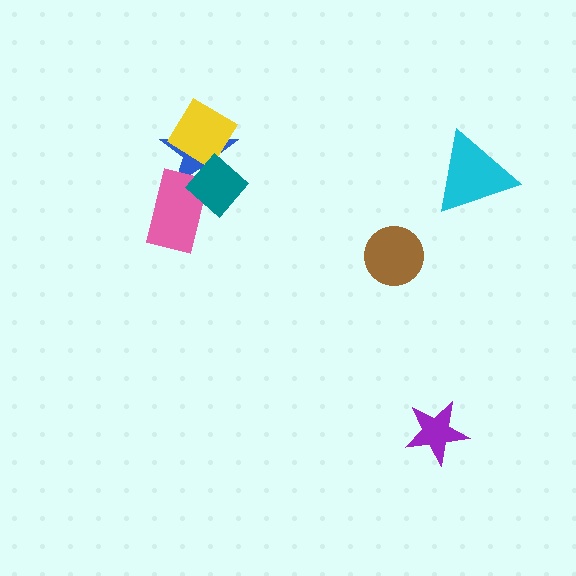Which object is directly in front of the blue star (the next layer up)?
The yellow diamond is directly in front of the blue star.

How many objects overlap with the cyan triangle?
0 objects overlap with the cyan triangle.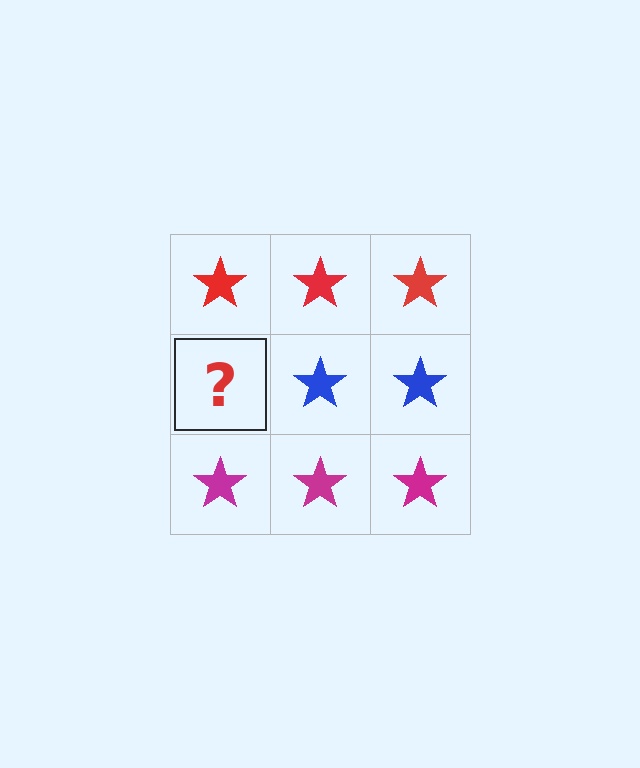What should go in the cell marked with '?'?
The missing cell should contain a blue star.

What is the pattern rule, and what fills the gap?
The rule is that each row has a consistent color. The gap should be filled with a blue star.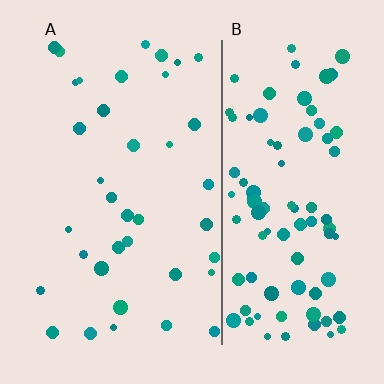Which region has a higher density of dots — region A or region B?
B (the right).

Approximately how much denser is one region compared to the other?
Approximately 2.5× — region B over region A.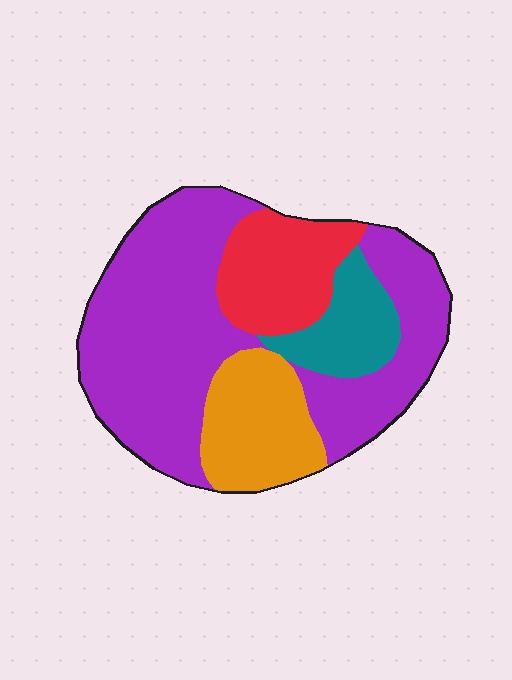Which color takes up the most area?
Purple, at roughly 55%.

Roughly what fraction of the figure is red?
Red takes up less than a quarter of the figure.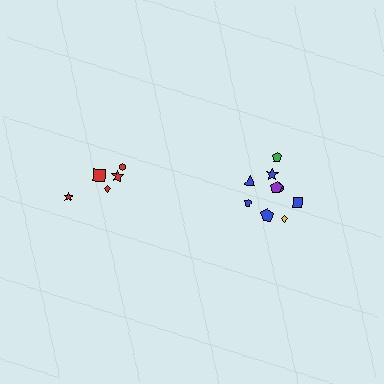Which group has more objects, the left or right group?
The right group.